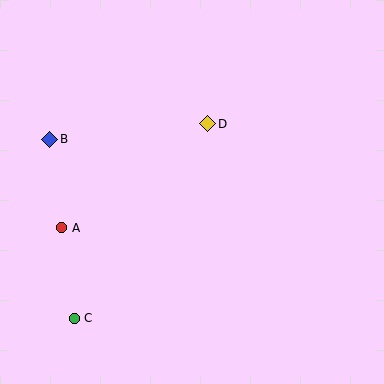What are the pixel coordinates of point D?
Point D is at (208, 124).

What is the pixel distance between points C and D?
The distance between C and D is 236 pixels.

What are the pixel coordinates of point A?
Point A is at (62, 228).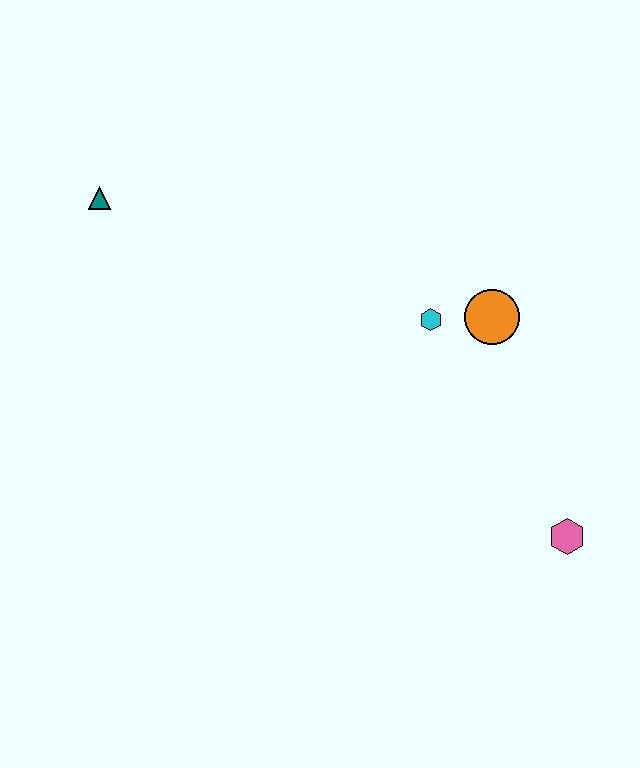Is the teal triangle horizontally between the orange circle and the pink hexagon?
No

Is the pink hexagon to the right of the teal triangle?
Yes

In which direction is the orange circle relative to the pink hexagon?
The orange circle is above the pink hexagon.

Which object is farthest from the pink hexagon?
The teal triangle is farthest from the pink hexagon.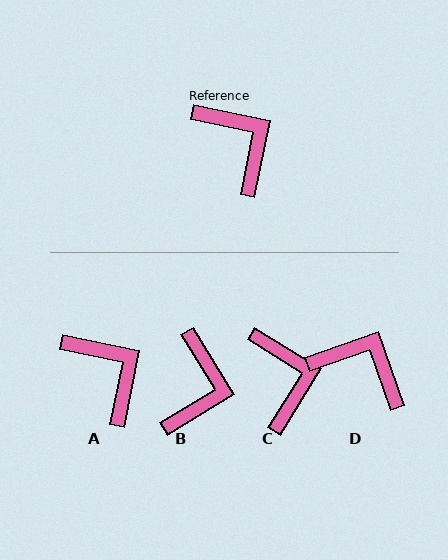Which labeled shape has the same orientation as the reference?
A.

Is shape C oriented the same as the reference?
No, it is off by about 21 degrees.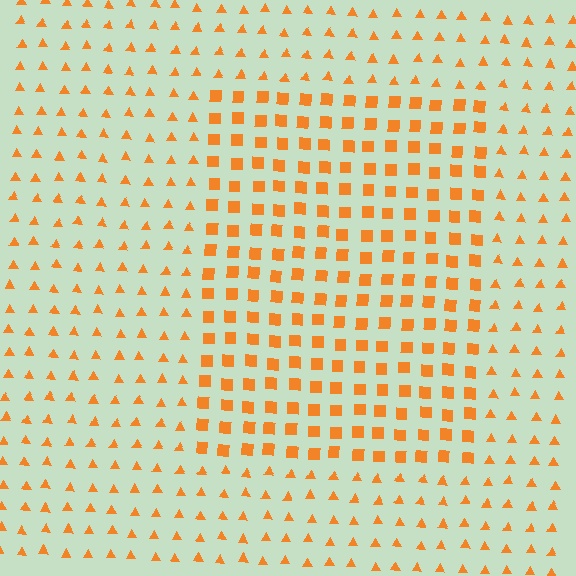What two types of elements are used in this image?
The image uses squares inside the rectangle region and triangles outside it.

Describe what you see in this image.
The image is filled with small orange elements arranged in a uniform grid. A rectangle-shaped region contains squares, while the surrounding area contains triangles. The boundary is defined purely by the change in element shape.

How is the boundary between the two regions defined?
The boundary is defined by a change in element shape: squares inside vs. triangles outside. All elements share the same color and spacing.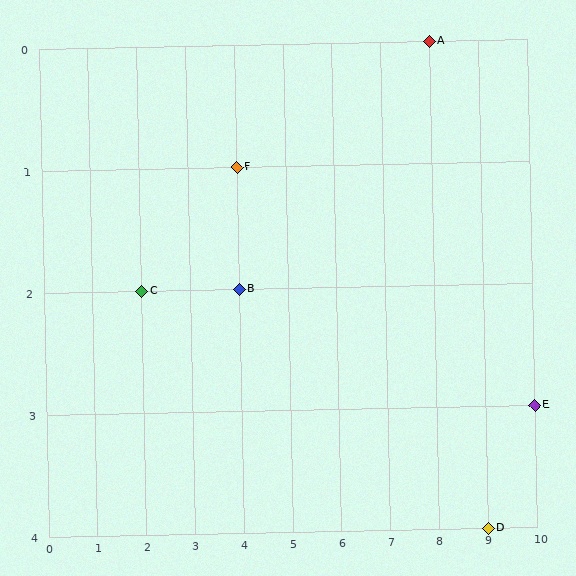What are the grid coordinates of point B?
Point B is at grid coordinates (4, 2).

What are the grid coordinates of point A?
Point A is at grid coordinates (8, 0).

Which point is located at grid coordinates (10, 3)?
Point E is at (10, 3).